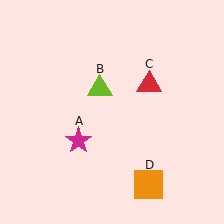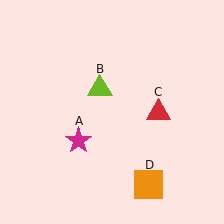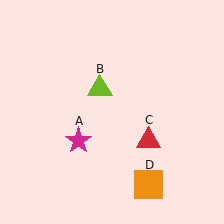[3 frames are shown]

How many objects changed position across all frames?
1 object changed position: red triangle (object C).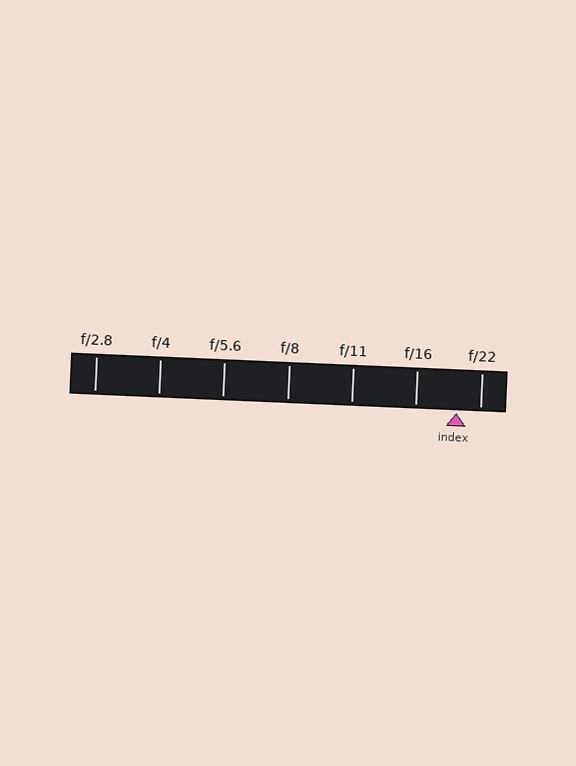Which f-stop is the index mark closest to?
The index mark is closest to f/22.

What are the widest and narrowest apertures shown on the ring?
The widest aperture shown is f/2.8 and the narrowest is f/22.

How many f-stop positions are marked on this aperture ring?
There are 7 f-stop positions marked.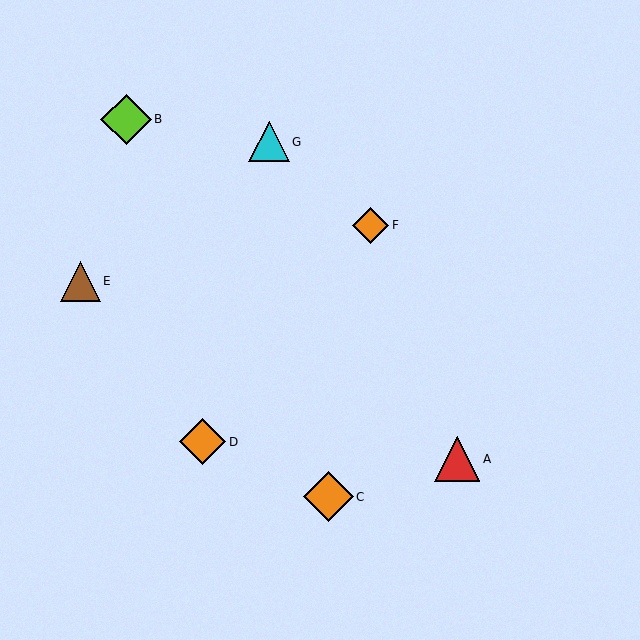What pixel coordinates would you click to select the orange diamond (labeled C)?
Click at (328, 497) to select the orange diamond C.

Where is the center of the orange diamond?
The center of the orange diamond is at (371, 225).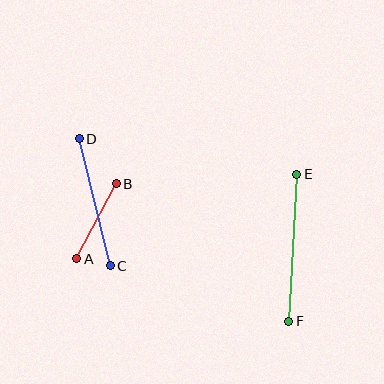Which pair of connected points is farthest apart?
Points E and F are farthest apart.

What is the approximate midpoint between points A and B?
The midpoint is at approximately (97, 221) pixels.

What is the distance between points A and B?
The distance is approximately 84 pixels.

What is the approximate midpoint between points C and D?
The midpoint is at approximately (95, 202) pixels.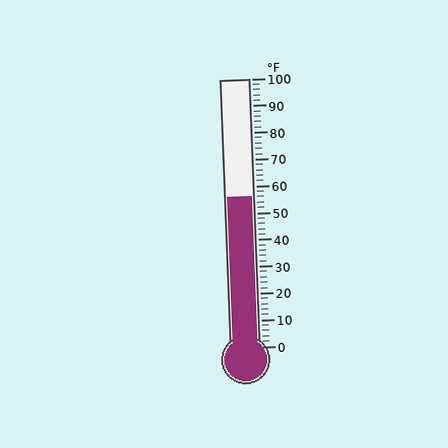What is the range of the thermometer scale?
The thermometer scale ranges from 0°F to 100°F.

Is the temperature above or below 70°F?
The temperature is below 70°F.